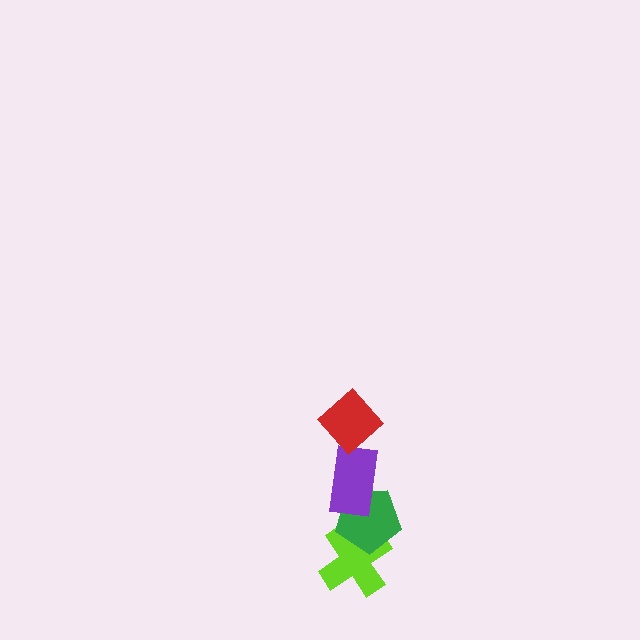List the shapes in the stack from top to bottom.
From top to bottom: the red diamond, the purple rectangle, the green pentagon, the lime cross.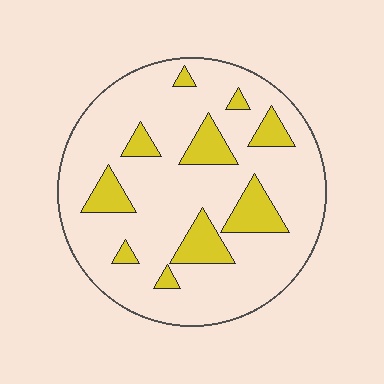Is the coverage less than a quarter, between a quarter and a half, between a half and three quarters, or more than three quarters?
Less than a quarter.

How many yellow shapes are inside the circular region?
10.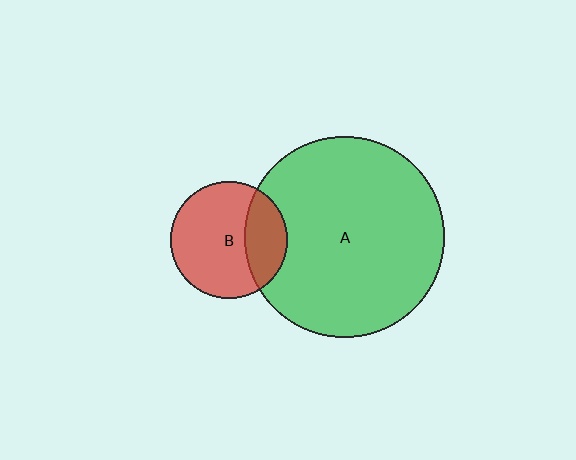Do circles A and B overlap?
Yes.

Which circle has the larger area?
Circle A (green).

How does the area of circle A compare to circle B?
Approximately 2.9 times.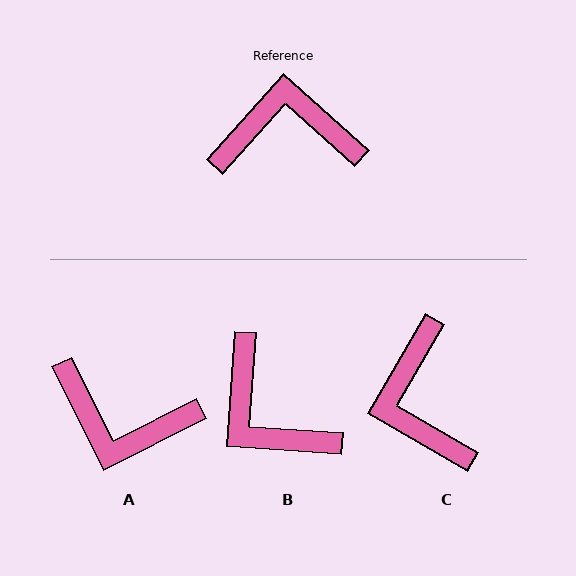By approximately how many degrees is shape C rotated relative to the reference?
Approximately 102 degrees counter-clockwise.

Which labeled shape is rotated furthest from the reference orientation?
A, about 158 degrees away.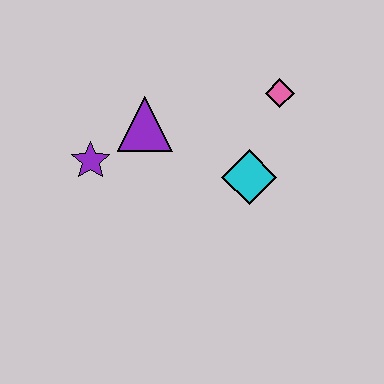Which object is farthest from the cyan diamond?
The purple star is farthest from the cyan diamond.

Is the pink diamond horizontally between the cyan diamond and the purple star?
No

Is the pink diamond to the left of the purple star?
No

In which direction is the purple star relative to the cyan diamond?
The purple star is to the left of the cyan diamond.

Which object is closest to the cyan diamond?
The pink diamond is closest to the cyan diamond.